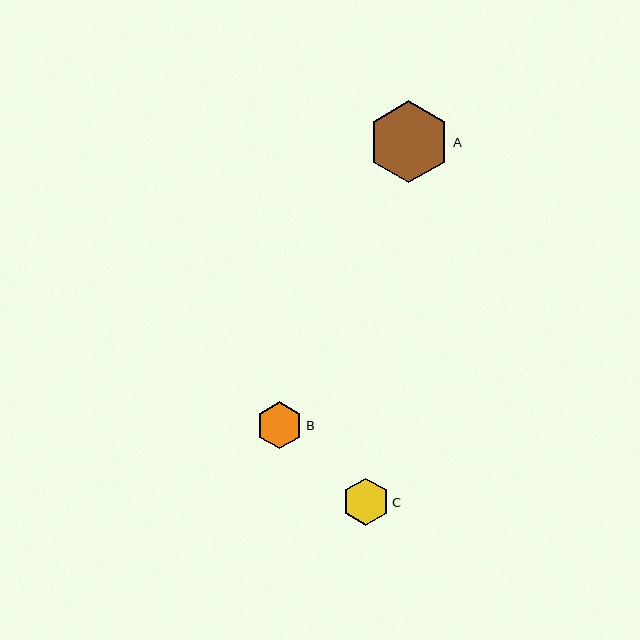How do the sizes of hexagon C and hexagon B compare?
Hexagon C and hexagon B are approximately the same size.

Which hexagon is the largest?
Hexagon A is the largest with a size of approximately 82 pixels.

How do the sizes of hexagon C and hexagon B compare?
Hexagon C and hexagon B are approximately the same size.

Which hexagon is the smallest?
Hexagon B is the smallest with a size of approximately 47 pixels.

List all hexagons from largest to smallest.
From largest to smallest: A, C, B.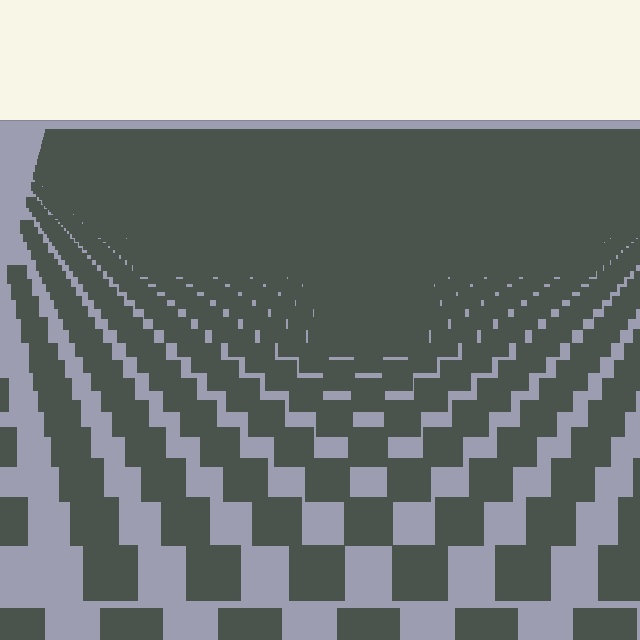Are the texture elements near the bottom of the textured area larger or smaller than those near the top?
Larger. Near the bottom, elements are closer to the viewer and appear at a bigger on-screen size.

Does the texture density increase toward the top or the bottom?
Density increases toward the top.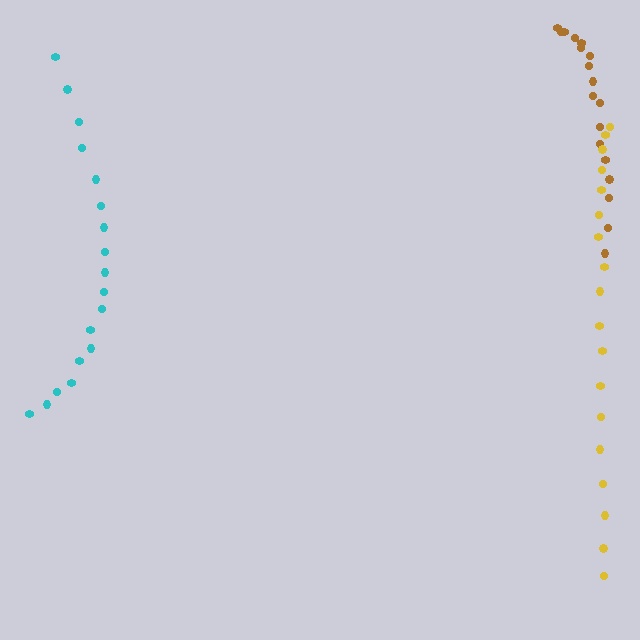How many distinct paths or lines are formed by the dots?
There are 3 distinct paths.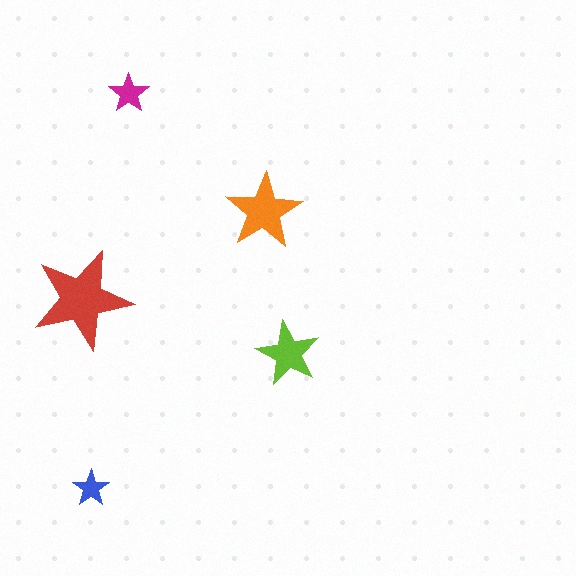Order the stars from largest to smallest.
the red one, the orange one, the lime one, the magenta one, the blue one.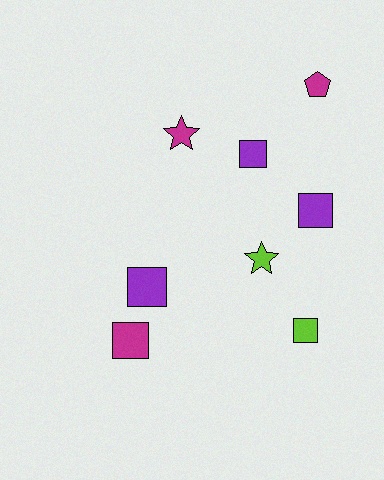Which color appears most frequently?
Magenta, with 3 objects.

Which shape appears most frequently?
Square, with 5 objects.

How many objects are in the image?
There are 8 objects.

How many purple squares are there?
There are 3 purple squares.